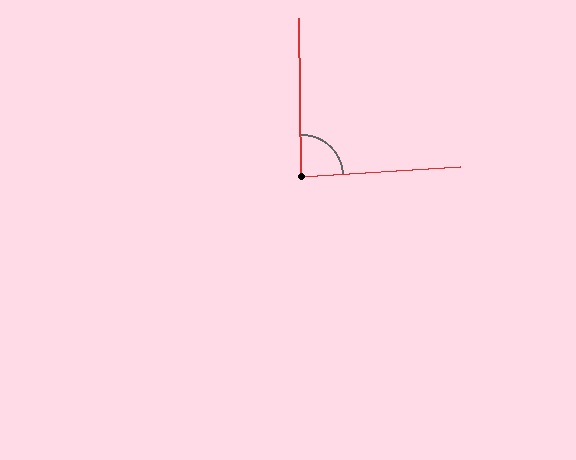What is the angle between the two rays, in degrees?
Approximately 87 degrees.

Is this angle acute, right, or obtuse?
It is approximately a right angle.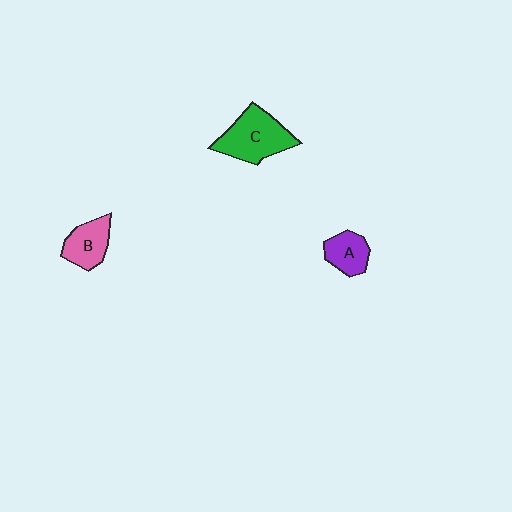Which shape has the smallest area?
Shape A (purple).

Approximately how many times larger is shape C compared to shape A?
Approximately 1.9 times.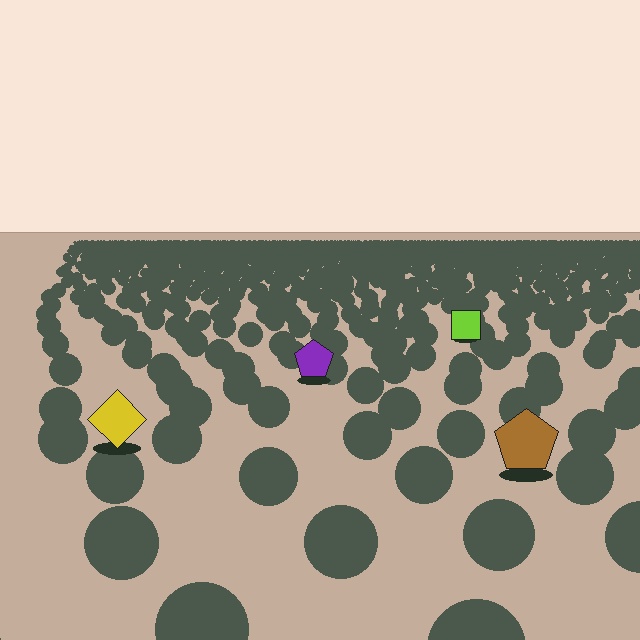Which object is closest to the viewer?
The brown pentagon is closest. The texture marks near it are larger and more spread out.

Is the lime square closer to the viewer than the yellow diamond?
No. The yellow diamond is closer — you can tell from the texture gradient: the ground texture is coarser near it.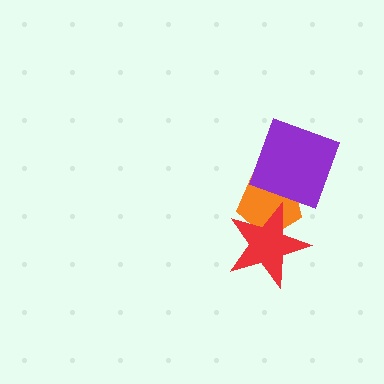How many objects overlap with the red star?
1 object overlaps with the red star.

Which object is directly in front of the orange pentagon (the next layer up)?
The purple diamond is directly in front of the orange pentagon.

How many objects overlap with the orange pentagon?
2 objects overlap with the orange pentagon.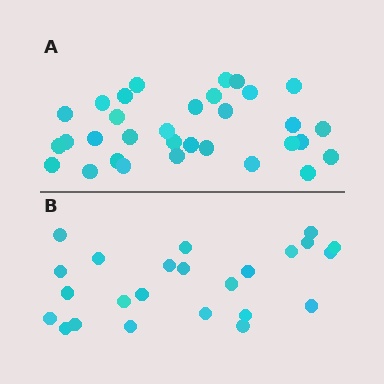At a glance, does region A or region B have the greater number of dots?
Region A (the top region) has more dots.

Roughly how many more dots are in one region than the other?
Region A has roughly 8 or so more dots than region B.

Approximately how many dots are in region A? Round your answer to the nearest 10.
About 30 dots. (The exact count is 32, which rounds to 30.)